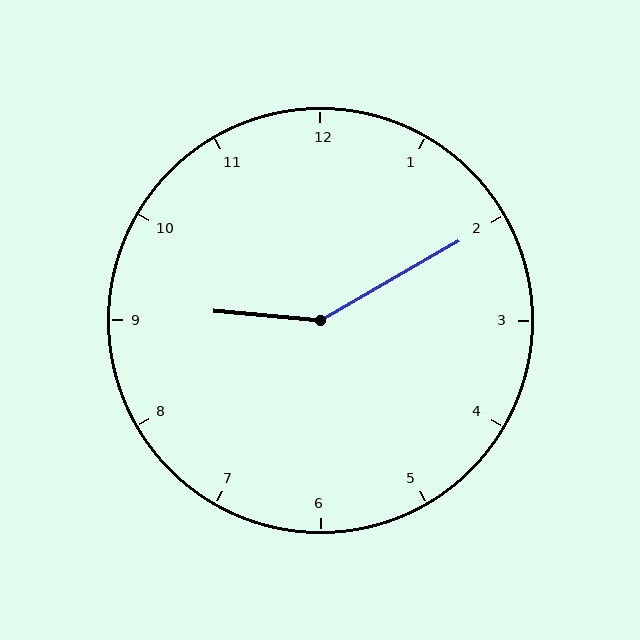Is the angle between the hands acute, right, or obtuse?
It is obtuse.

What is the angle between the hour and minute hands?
Approximately 145 degrees.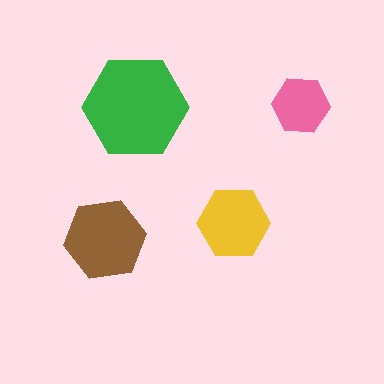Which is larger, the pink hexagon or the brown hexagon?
The brown one.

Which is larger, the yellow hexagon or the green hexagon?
The green one.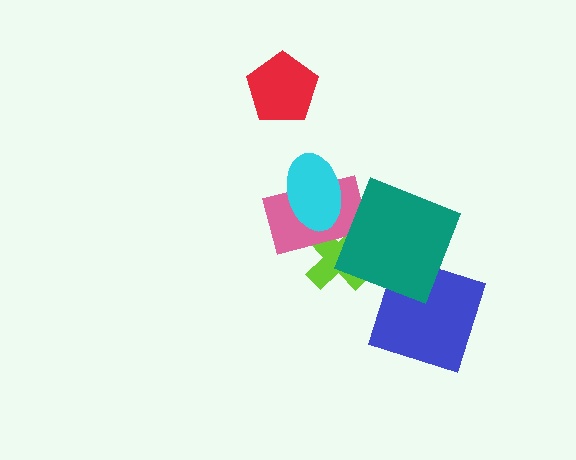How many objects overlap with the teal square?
3 objects overlap with the teal square.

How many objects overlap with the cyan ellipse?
1 object overlaps with the cyan ellipse.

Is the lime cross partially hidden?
Yes, it is partially covered by another shape.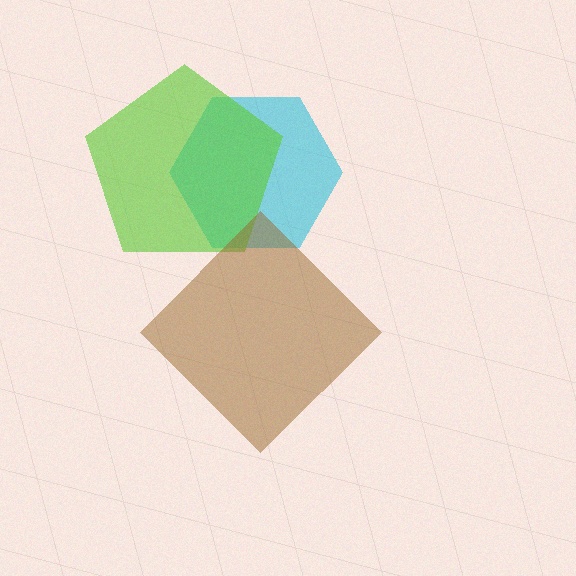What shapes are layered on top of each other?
The layered shapes are: a cyan hexagon, a lime pentagon, a brown diamond.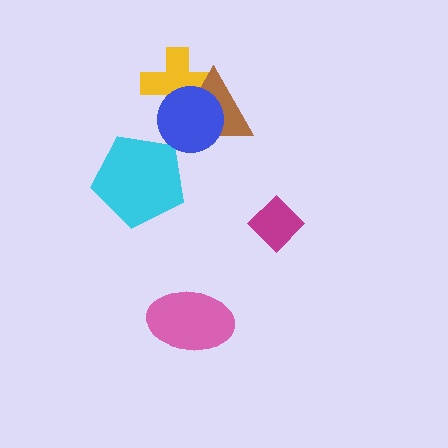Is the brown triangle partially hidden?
Yes, it is partially covered by another shape.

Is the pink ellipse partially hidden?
No, no other shape covers it.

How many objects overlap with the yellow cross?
2 objects overlap with the yellow cross.